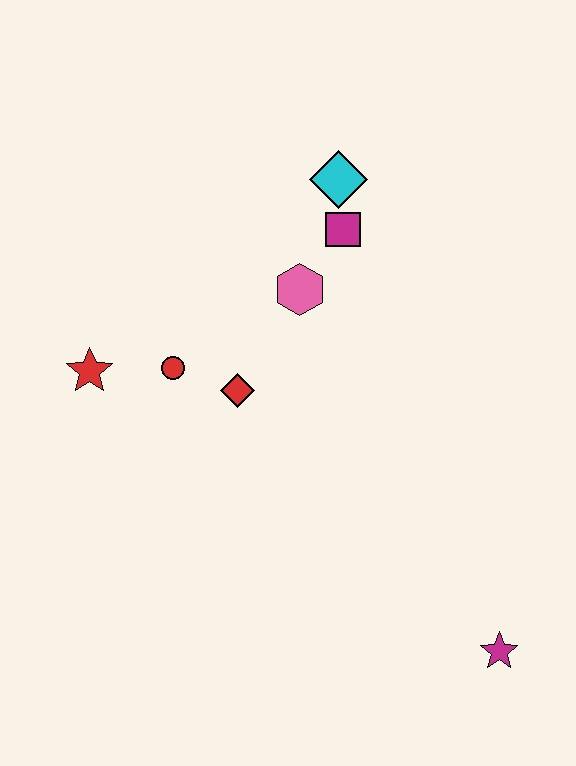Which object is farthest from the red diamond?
The magenta star is farthest from the red diamond.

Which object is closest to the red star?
The red circle is closest to the red star.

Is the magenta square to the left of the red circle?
No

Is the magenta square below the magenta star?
No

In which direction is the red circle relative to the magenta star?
The red circle is to the left of the magenta star.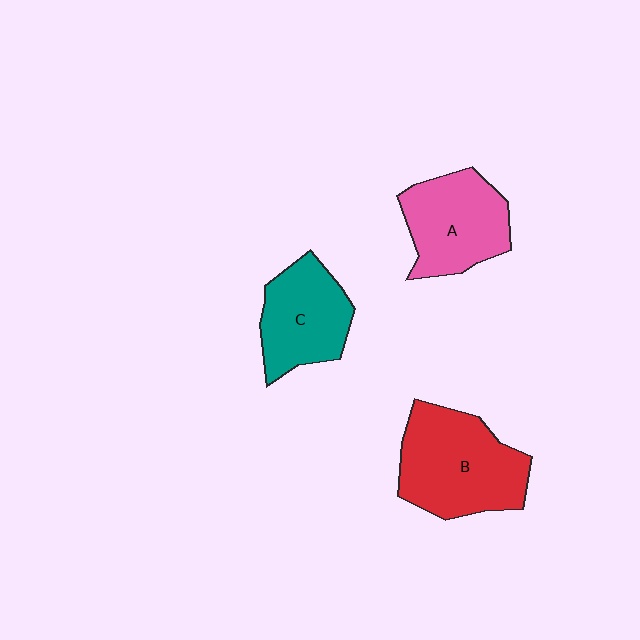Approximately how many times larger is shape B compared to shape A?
Approximately 1.3 times.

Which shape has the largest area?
Shape B (red).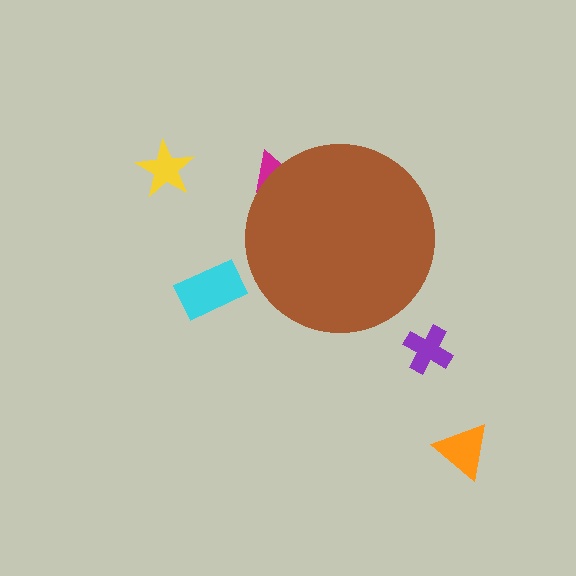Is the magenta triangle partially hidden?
Yes, the magenta triangle is partially hidden behind the brown circle.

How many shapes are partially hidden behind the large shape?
1 shape is partially hidden.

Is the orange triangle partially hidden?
No, the orange triangle is fully visible.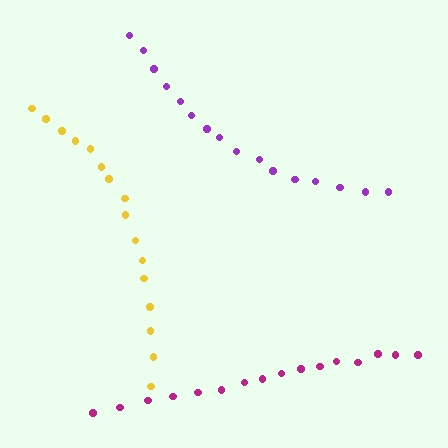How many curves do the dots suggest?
There are 3 distinct paths.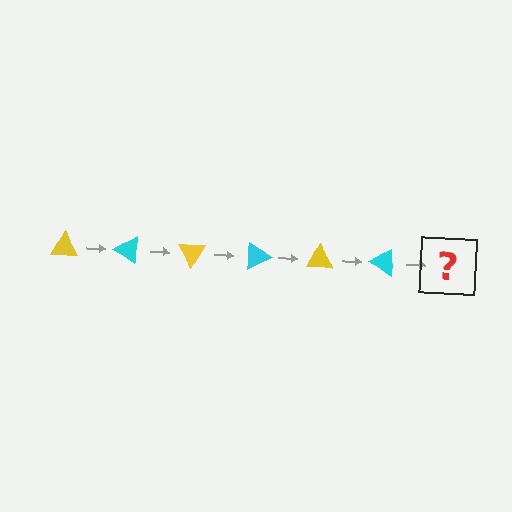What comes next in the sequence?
The next element should be a yellow triangle, rotated 180 degrees from the start.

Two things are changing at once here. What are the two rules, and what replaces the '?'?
The two rules are that it rotates 30 degrees each step and the color cycles through yellow and cyan. The '?' should be a yellow triangle, rotated 180 degrees from the start.